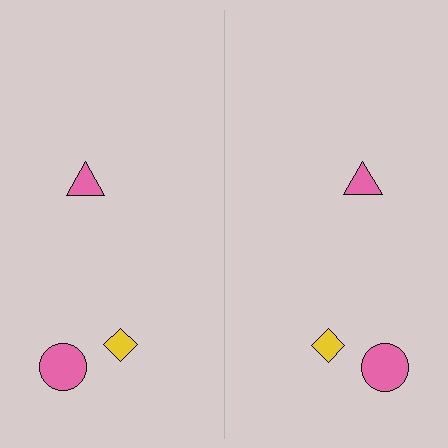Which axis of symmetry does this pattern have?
The pattern has a vertical axis of symmetry running through the center of the image.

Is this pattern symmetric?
Yes, this pattern has bilateral (reflection) symmetry.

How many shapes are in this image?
There are 6 shapes in this image.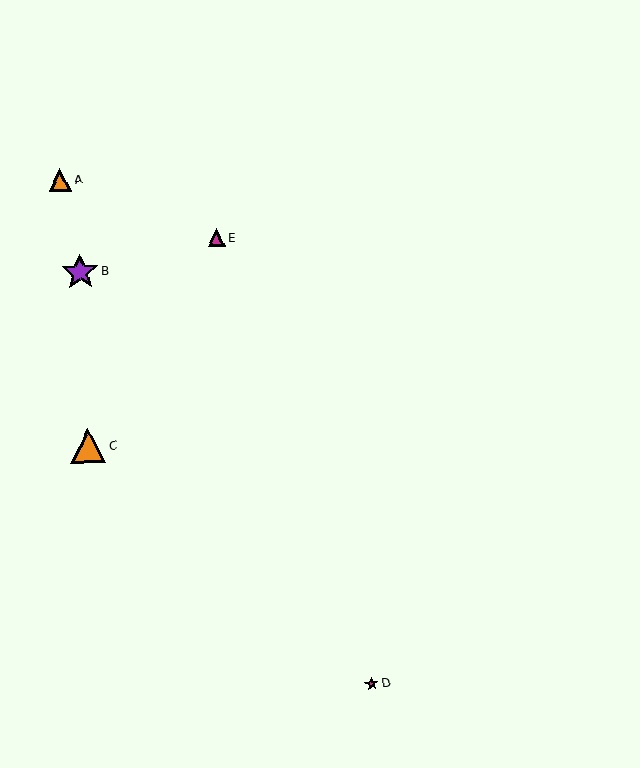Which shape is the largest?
The purple star (labeled B) is the largest.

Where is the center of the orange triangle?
The center of the orange triangle is at (60, 180).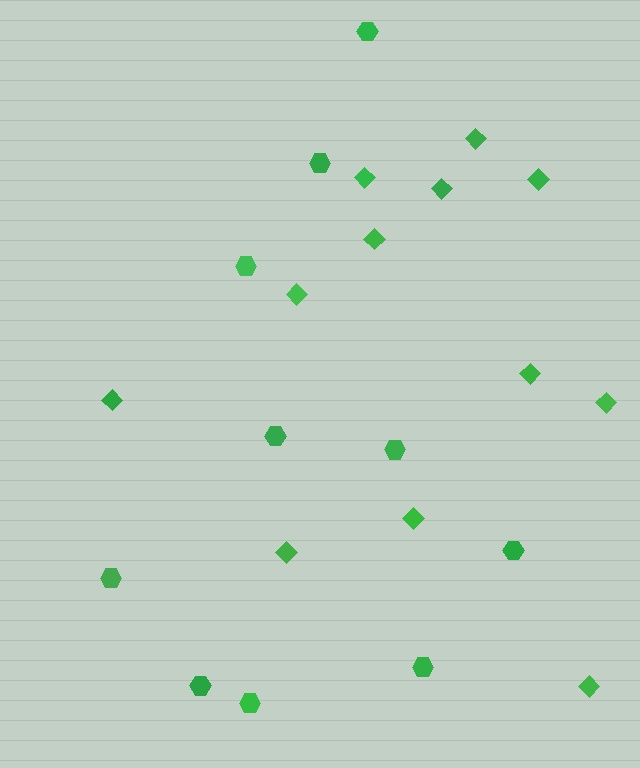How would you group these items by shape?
There are 2 groups: one group of hexagons (10) and one group of diamonds (12).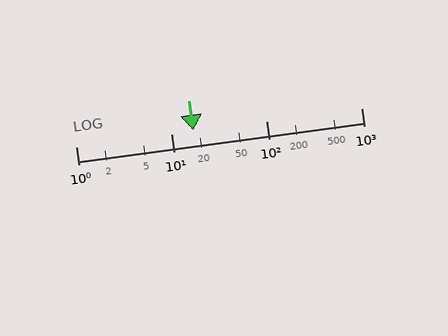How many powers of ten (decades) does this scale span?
The scale spans 3 decades, from 1 to 1000.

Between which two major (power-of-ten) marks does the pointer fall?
The pointer is between 10 and 100.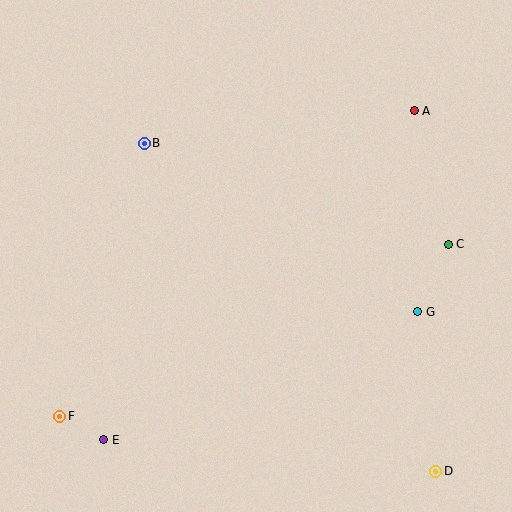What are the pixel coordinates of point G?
Point G is at (418, 312).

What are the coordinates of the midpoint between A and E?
The midpoint between A and E is at (259, 275).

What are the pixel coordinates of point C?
Point C is at (448, 244).